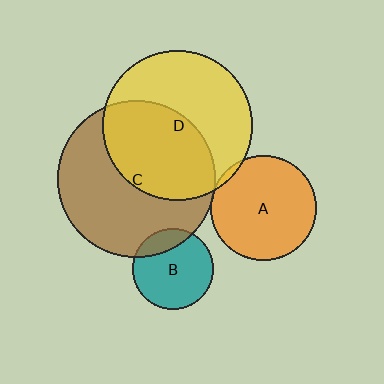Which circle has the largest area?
Circle C (brown).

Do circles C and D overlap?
Yes.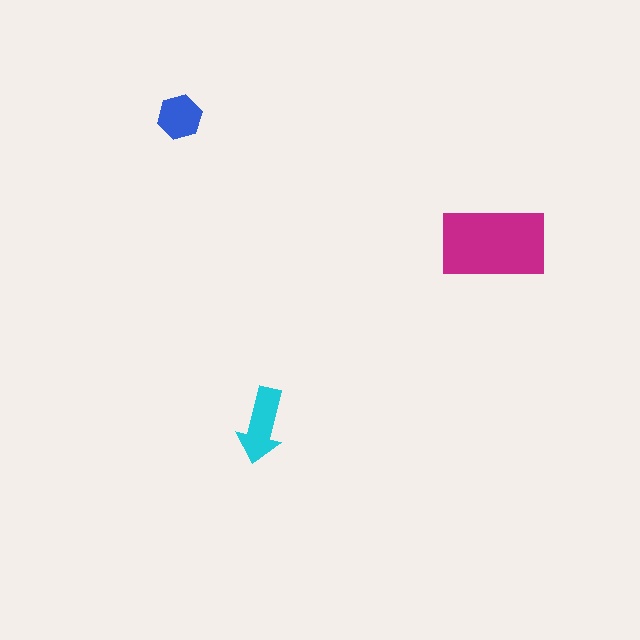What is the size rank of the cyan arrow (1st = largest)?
2nd.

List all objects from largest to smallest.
The magenta rectangle, the cyan arrow, the blue hexagon.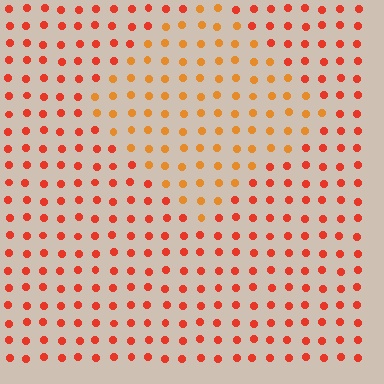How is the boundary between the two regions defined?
The boundary is defined purely by a slight shift in hue (about 27 degrees). Spacing, size, and orientation are identical on both sides.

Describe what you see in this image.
The image is filled with small red elements in a uniform arrangement. A diamond-shaped region is visible where the elements are tinted to a slightly different hue, forming a subtle color boundary.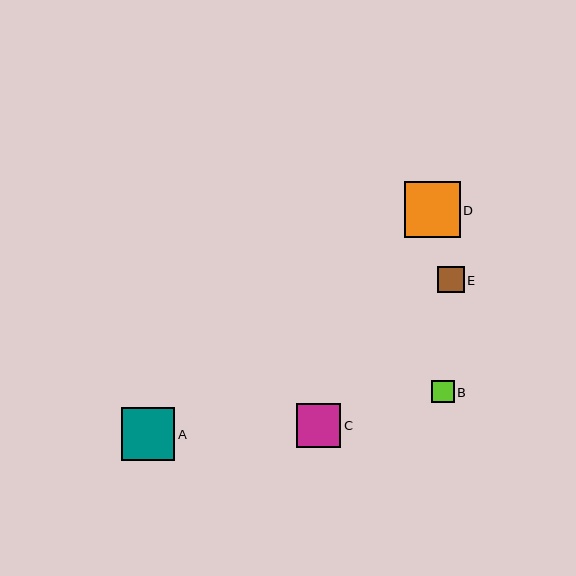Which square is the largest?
Square D is the largest with a size of approximately 56 pixels.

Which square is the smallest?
Square B is the smallest with a size of approximately 22 pixels.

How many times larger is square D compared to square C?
Square D is approximately 1.3 times the size of square C.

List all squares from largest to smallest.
From largest to smallest: D, A, C, E, B.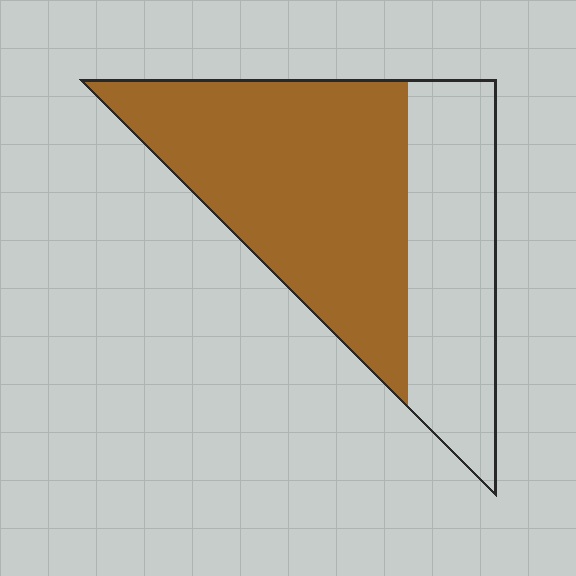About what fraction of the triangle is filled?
About five eighths (5/8).